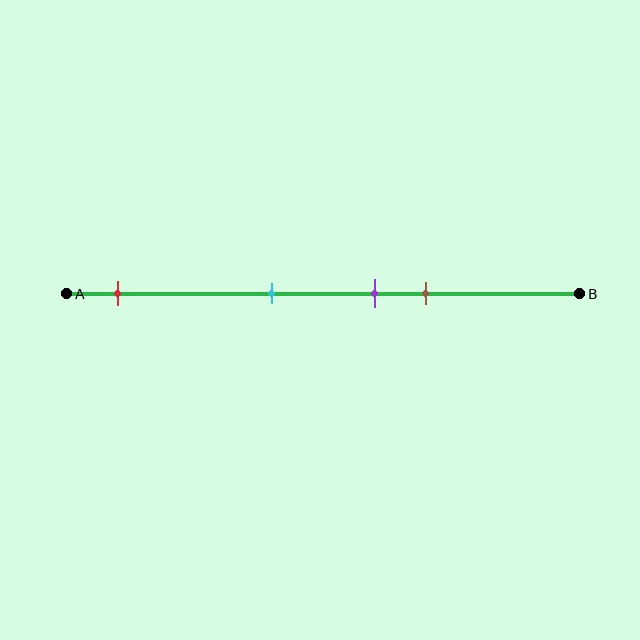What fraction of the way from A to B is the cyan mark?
The cyan mark is approximately 40% (0.4) of the way from A to B.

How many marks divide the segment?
There are 4 marks dividing the segment.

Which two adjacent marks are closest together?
The purple and brown marks are the closest adjacent pair.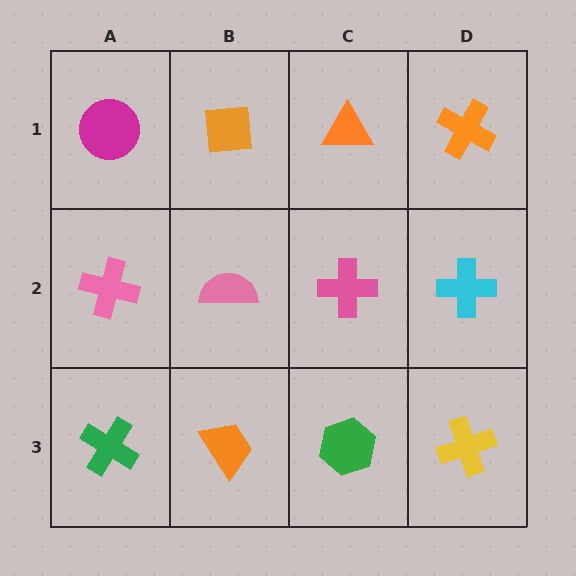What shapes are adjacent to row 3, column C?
A pink cross (row 2, column C), an orange trapezoid (row 3, column B), a yellow cross (row 3, column D).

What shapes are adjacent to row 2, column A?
A magenta circle (row 1, column A), a green cross (row 3, column A), a pink semicircle (row 2, column B).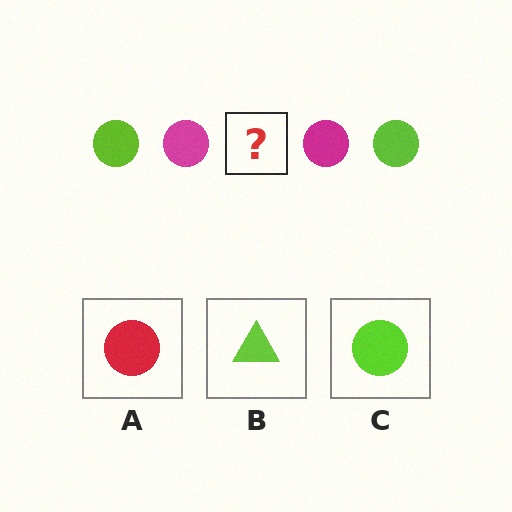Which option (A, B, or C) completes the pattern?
C.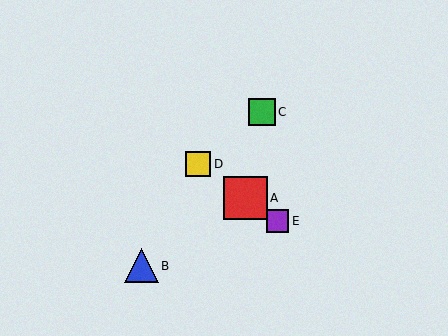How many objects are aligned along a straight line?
3 objects (A, D, E) are aligned along a straight line.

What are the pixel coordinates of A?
Object A is at (246, 198).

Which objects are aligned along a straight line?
Objects A, D, E are aligned along a straight line.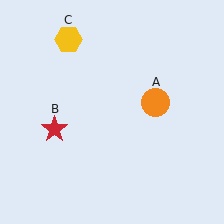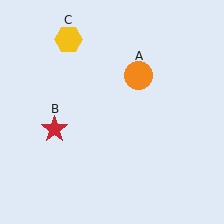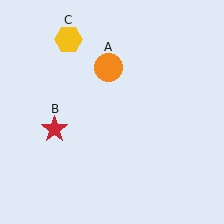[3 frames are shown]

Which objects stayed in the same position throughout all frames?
Red star (object B) and yellow hexagon (object C) remained stationary.